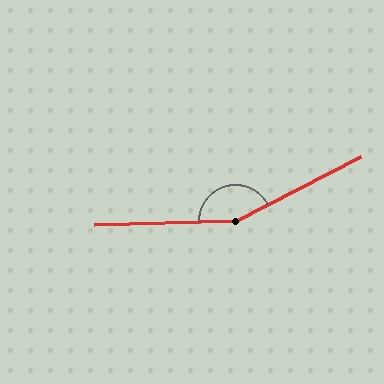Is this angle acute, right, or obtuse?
It is obtuse.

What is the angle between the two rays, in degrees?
Approximately 154 degrees.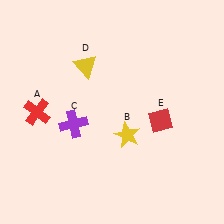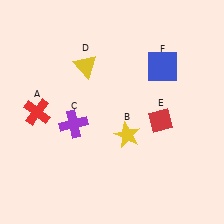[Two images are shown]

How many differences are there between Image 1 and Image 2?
There is 1 difference between the two images.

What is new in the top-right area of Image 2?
A blue square (F) was added in the top-right area of Image 2.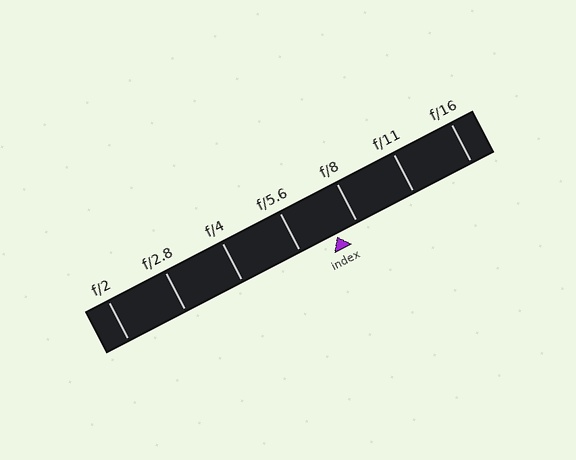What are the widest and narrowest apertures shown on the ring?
The widest aperture shown is f/2 and the narrowest is f/16.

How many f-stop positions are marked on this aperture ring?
There are 7 f-stop positions marked.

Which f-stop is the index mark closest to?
The index mark is closest to f/8.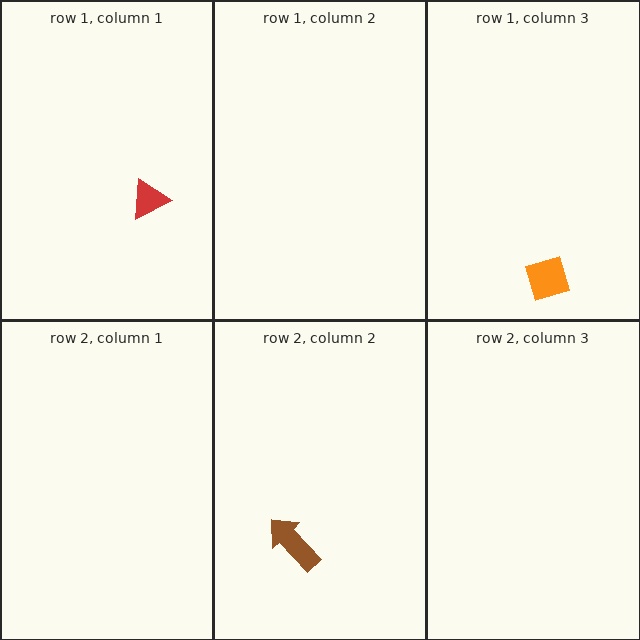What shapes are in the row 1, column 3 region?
The orange diamond.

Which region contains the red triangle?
The row 1, column 1 region.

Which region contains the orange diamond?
The row 1, column 3 region.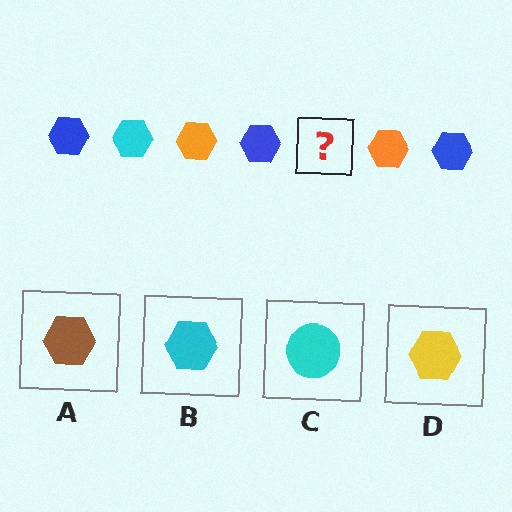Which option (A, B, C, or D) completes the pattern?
B.